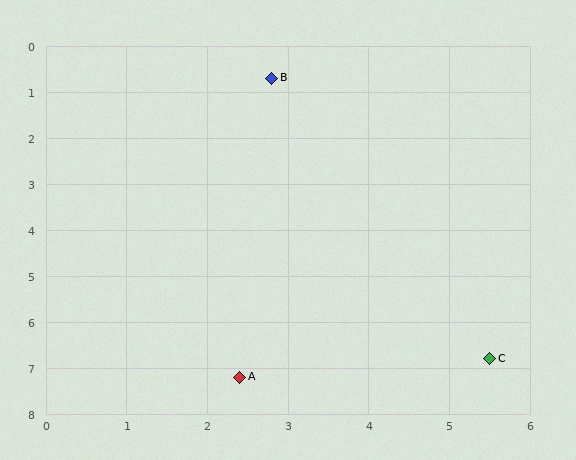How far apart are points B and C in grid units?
Points B and C are about 6.7 grid units apart.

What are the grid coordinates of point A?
Point A is at approximately (2.4, 7.2).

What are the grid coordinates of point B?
Point B is at approximately (2.8, 0.7).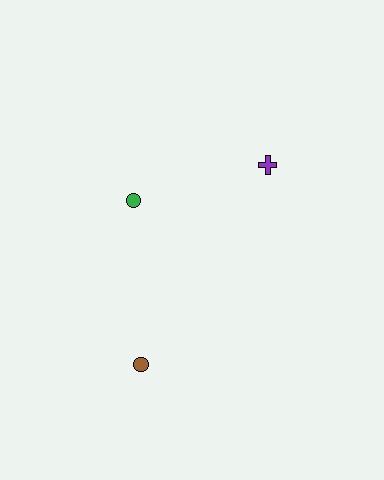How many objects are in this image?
There are 3 objects.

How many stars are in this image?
There are no stars.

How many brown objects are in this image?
There is 1 brown object.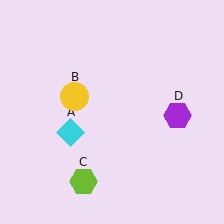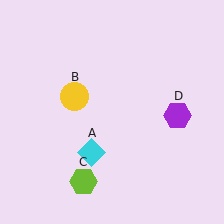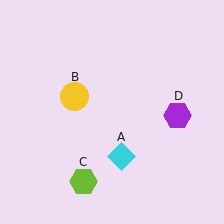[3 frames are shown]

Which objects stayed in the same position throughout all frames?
Yellow circle (object B) and lime hexagon (object C) and purple hexagon (object D) remained stationary.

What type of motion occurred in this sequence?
The cyan diamond (object A) rotated counterclockwise around the center of the scene.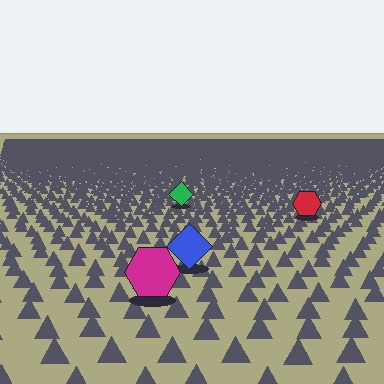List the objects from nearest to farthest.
From nearest to farthest: the magenta hexagon, the blue diamond, the red hexagon, the green diamond.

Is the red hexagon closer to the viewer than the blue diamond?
No. The blue diamond is closer — you can tell from the texture gradient: the ground texture is coarser near it.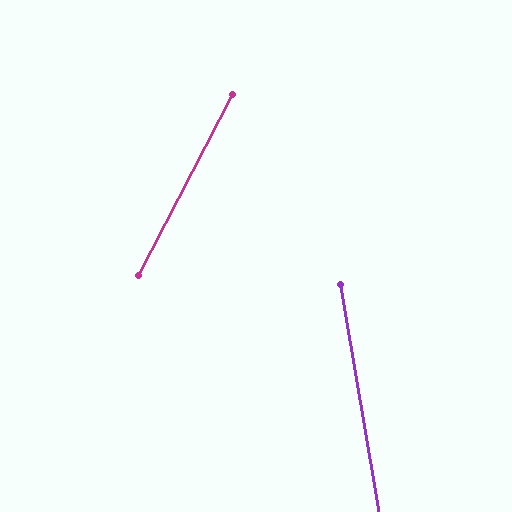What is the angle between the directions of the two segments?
Approximately 37 degrees.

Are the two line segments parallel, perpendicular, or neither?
Neither parallel nor perpendicular — they differ by about 37°.